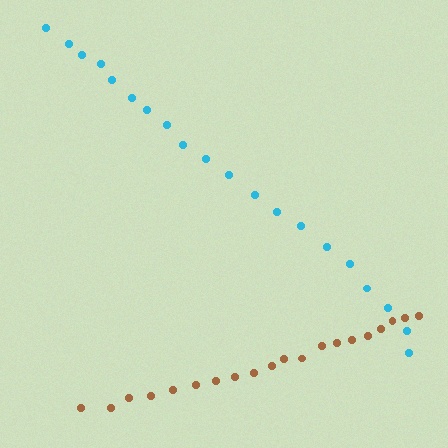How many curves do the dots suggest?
There are 2 distinct paths.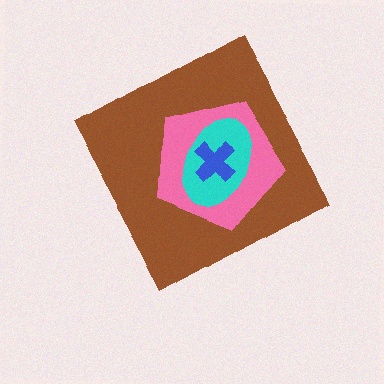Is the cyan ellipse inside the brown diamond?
Yes.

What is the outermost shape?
The brown diamond.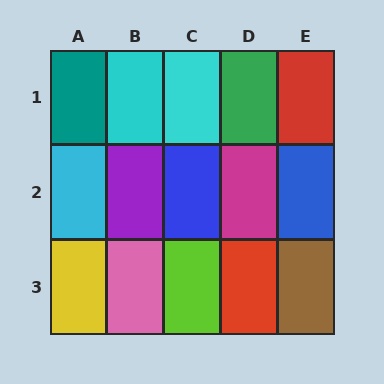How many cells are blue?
2 cells are blue.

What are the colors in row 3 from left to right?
Yellow, pink, lime, red, brown.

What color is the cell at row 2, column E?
Blue.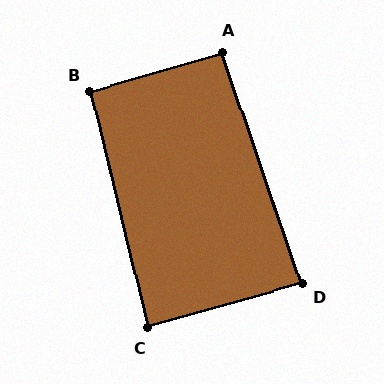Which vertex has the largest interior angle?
B, at approximately 93 degrees.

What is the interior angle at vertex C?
Approximately 88 degrees (approximately right).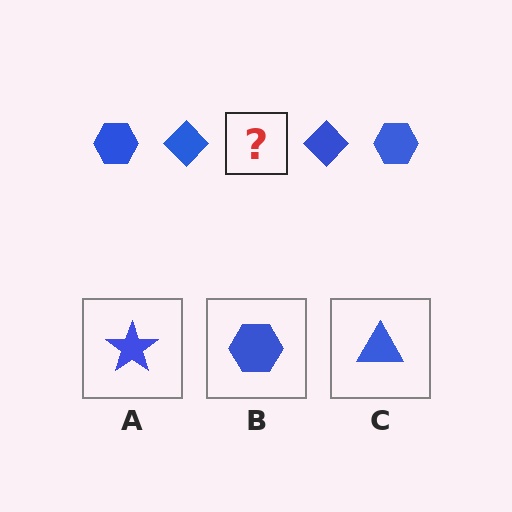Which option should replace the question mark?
Option B.